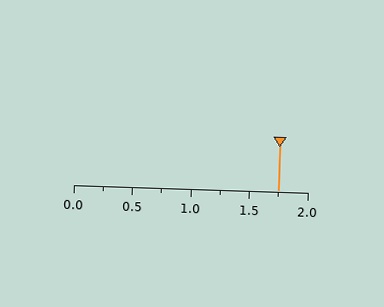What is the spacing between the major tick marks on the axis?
The major ticks are spaced 0.5 apart.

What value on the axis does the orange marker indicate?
The marker indicates approximately 1.75.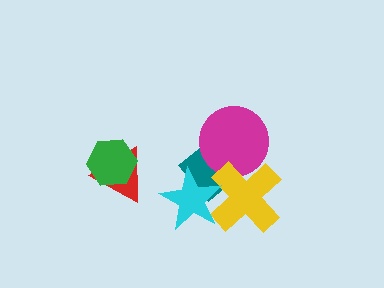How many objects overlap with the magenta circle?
2 objects overlap with the magenta circle.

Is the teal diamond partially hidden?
Yes, it is partially covered by another shape.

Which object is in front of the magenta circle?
The yellow cross is in front of the magenta circle.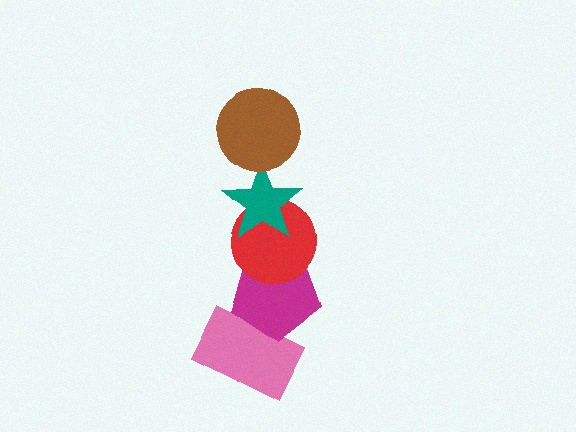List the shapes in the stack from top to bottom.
From top to bottom: the brown circle, the teal star, the red circle, the magenta pentagon, the pink rectangle.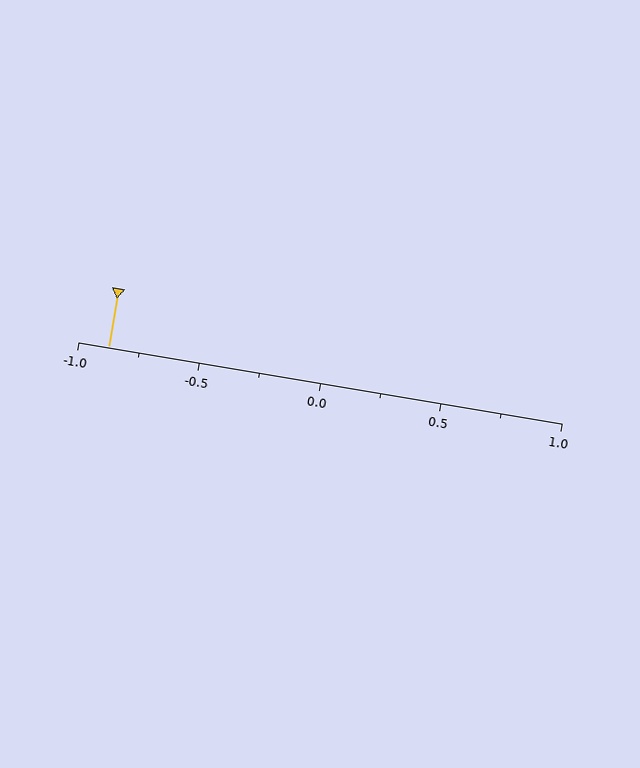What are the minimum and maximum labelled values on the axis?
The axis runs from -1.0 to 1.0.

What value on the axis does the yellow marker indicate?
The marker indicates approximately -0.88.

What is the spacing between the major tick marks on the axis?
The major ticks are spaced 0.5 apart.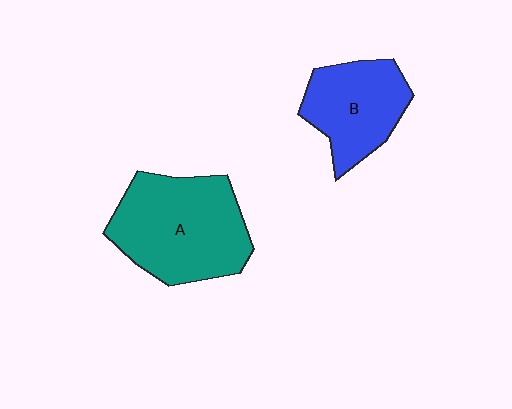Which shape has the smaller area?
Shape B (blue).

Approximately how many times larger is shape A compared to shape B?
Approximately 1.5 times.